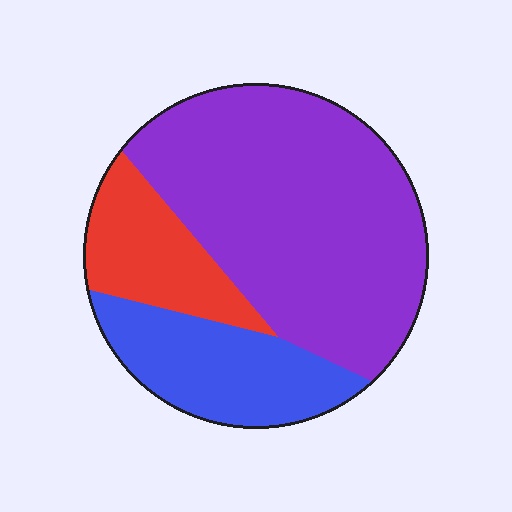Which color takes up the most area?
Purple, at roughly 60%.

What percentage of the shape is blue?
Blue covers roughly 25% of the shape.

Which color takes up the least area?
Red, at roughly 15%.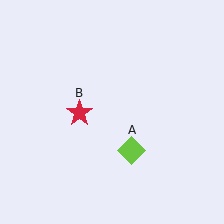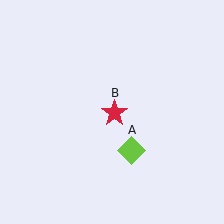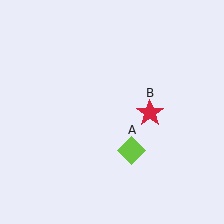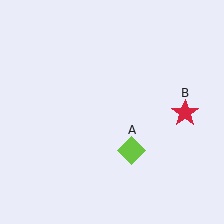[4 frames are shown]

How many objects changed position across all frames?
1 object changed position: red star (object B).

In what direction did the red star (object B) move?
The red star (object B) moved right.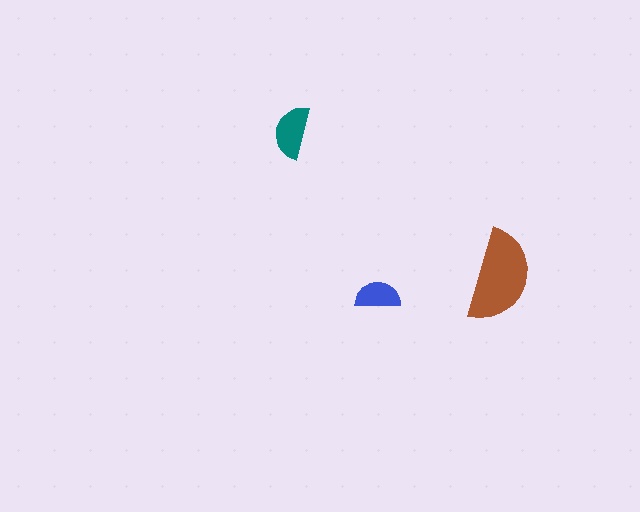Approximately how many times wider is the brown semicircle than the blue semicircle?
About 2 times wider.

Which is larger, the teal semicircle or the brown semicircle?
The brown one.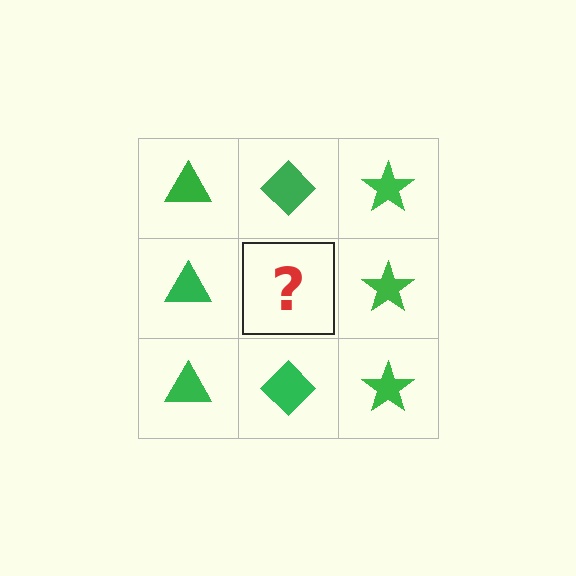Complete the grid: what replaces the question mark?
The question mark should be replaced with a green diamond.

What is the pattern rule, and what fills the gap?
The rule is that each column has a consistent shape. The gap should be filled with a green diamond.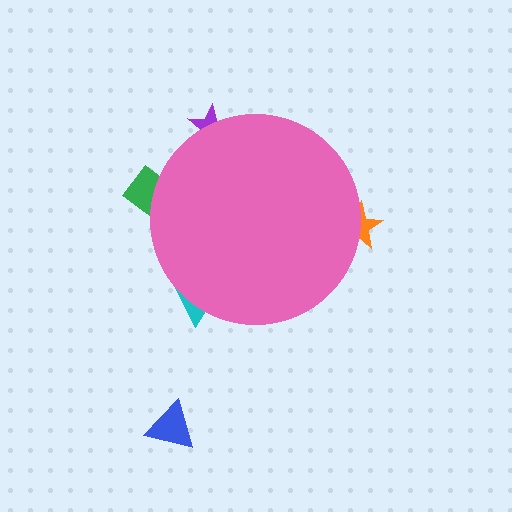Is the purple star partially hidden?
Yes, the purple star is partially hidden behind the pink circle.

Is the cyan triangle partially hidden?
Yes, the cyan triangle is partially hidden behind the pink circle.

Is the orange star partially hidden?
Yes, the orange star is partially hidden behind the pink circle.